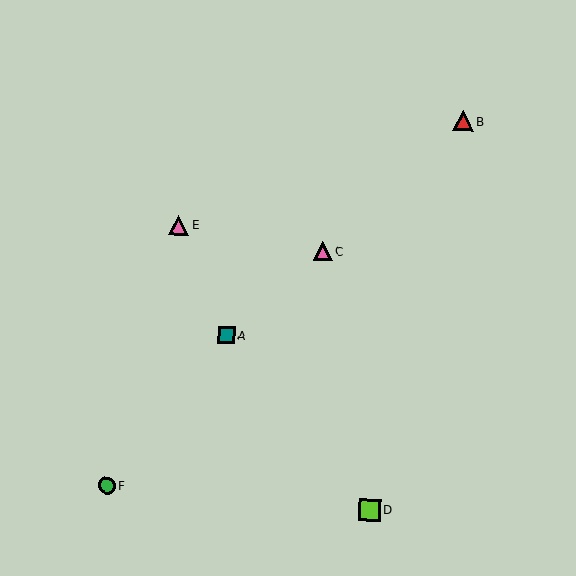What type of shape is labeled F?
Shape F is a green circle.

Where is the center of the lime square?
The center of the lime square is at (370, 510).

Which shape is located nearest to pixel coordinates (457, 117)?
The red triangle (labeled B) at (463, 121) is nearest to that location.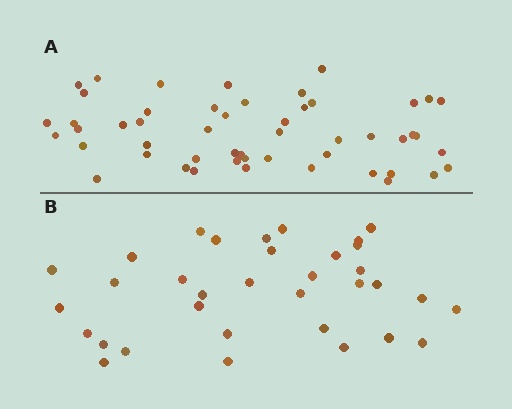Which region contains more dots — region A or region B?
Region A (the top region) has more dots.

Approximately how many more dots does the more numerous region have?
Region A has approximately 15 more dots than region B.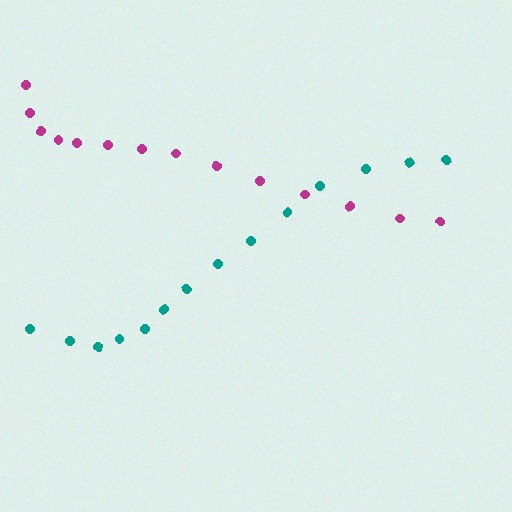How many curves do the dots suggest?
There are 2 distinct paths.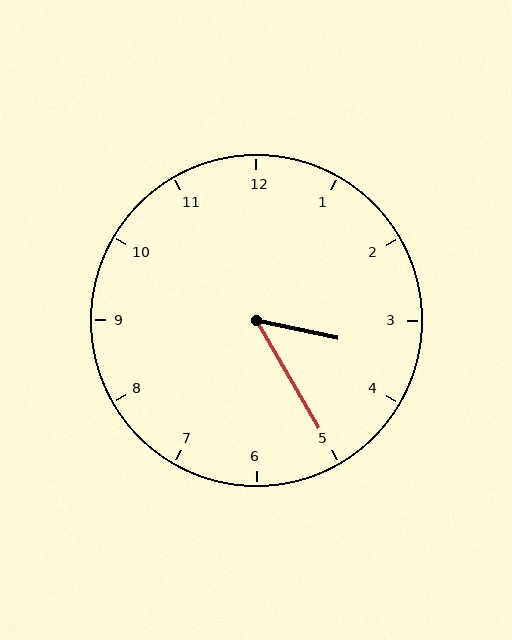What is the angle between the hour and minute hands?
Approximately 48 degrees.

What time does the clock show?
3:25.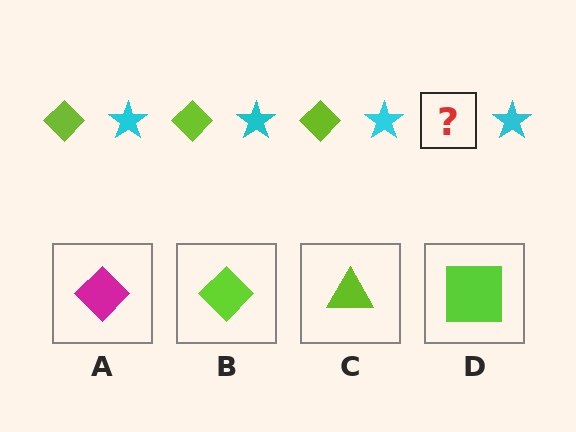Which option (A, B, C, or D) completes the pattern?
B.